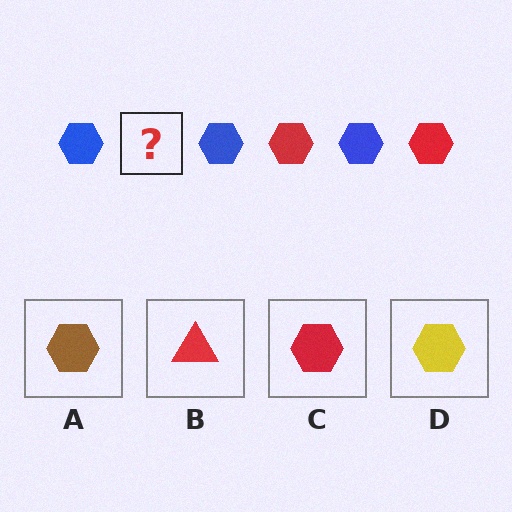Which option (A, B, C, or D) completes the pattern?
C.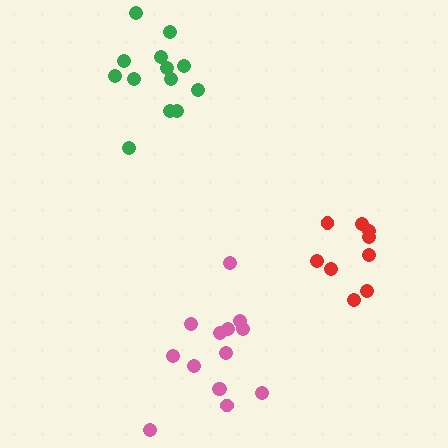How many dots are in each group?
Group 1: 9 dots, Group 2: 14 dots, Group 3: 13 dots (36 total).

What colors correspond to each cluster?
The clusters are colored: red, pink, green.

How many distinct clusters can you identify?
There are 3 distinct clusters.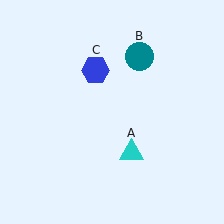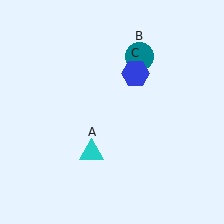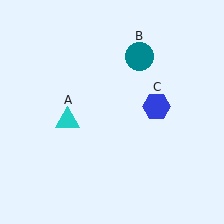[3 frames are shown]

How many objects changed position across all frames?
2 objects changed position: cyan triangle (object A), blue hexagon (object C).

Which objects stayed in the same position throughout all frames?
Teal circle (object B) remained stationary.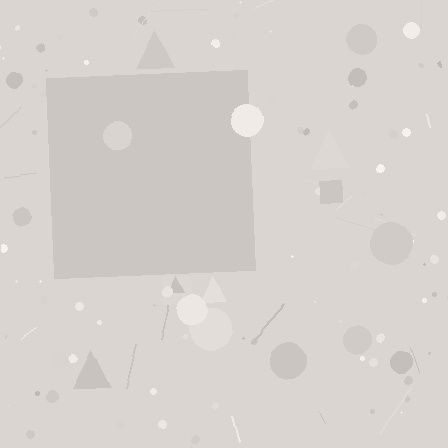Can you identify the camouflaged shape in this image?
The camouflaged shape is a square.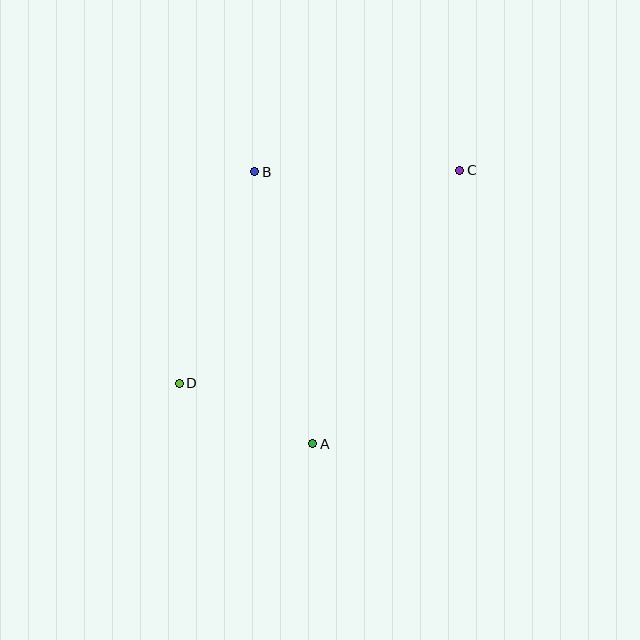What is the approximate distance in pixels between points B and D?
The distance between B and D is approximately 224 pixels.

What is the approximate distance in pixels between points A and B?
The distance between A and B is approximately 278 pixels.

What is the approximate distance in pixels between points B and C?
The distance between B and C is approximately 205 pixels.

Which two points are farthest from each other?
Points C and D are farthest from each other.